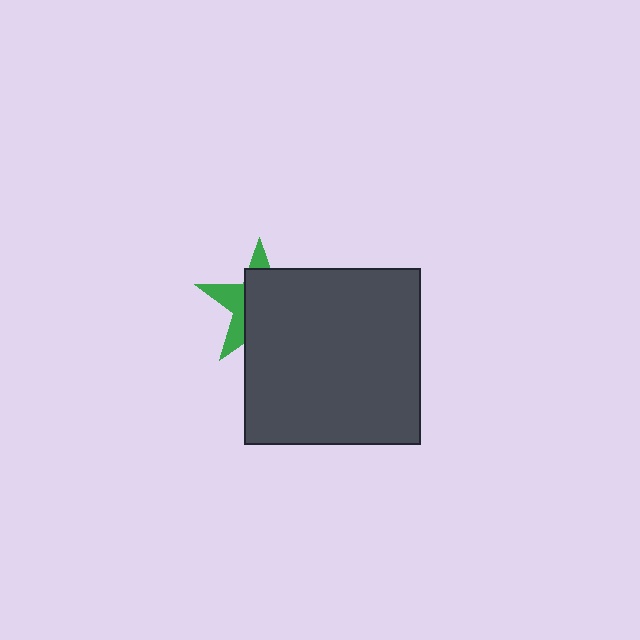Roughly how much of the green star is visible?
A small part of it is visible (roughly 34%).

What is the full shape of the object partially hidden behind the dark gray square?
The partially hidden object is a green star.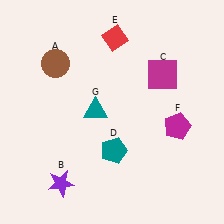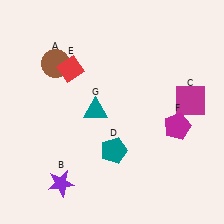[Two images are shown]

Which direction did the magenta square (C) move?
The magenta square (C) moved right.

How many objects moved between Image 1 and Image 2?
2 objects moved between the two images.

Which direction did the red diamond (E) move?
The red diamond (E) moved left.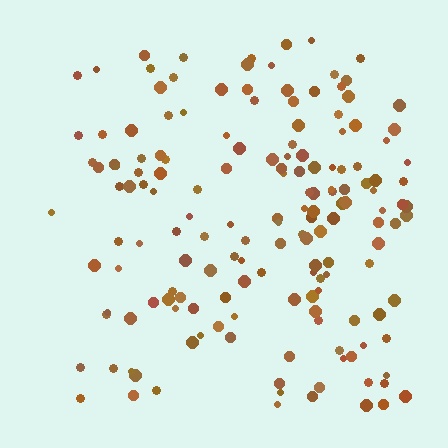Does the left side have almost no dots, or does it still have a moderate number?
Still a moderate number, just noticeably fewer than the right.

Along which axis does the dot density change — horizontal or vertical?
Horizontal.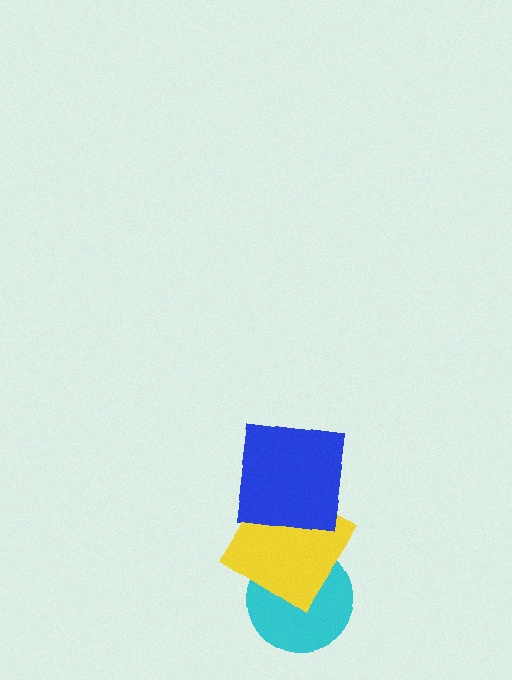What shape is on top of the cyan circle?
The yellow diamond is on top of the cyan circle.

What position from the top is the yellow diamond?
The yellow diamond is 2nd from the top.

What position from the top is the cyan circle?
The cyan circle is 3rd from the top.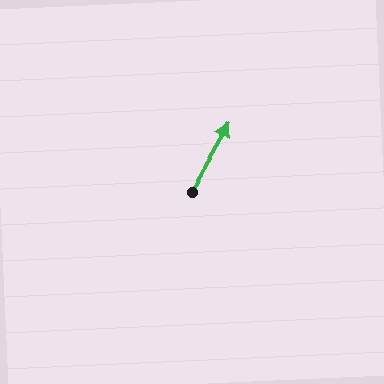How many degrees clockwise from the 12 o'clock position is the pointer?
Approximately 30 degrees.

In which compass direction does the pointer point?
Northeast.